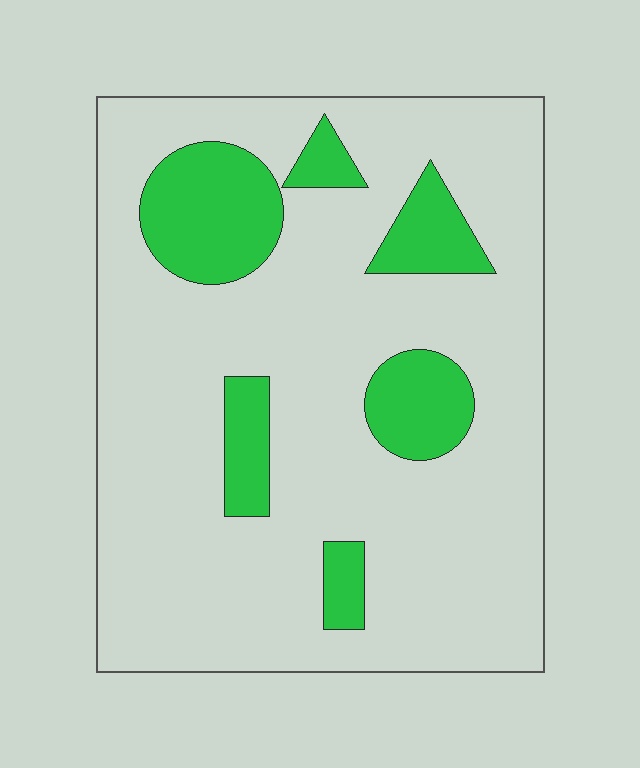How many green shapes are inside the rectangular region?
6.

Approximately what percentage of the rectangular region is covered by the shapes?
Approximately 20%.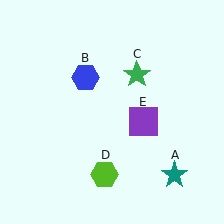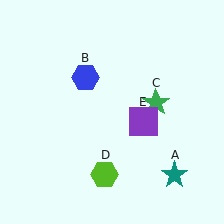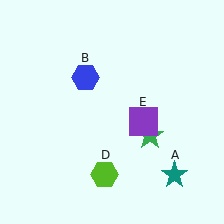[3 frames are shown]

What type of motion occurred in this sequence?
The green star (object C) rotated clockwise around the center of the scene.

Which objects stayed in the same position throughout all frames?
Teal star (object A) and blue hexagon (object B) and lime hexagon (object D) and purple square (object E) remained stationary.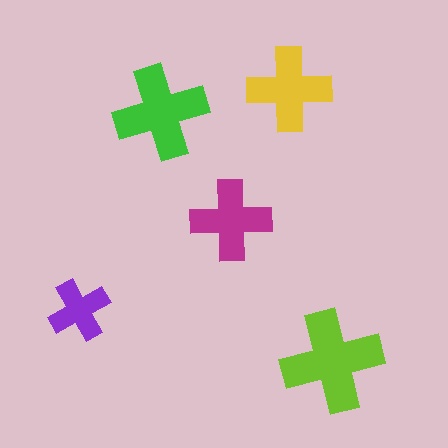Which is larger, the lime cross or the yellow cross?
The lime one.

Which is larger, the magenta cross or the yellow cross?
The yellow one.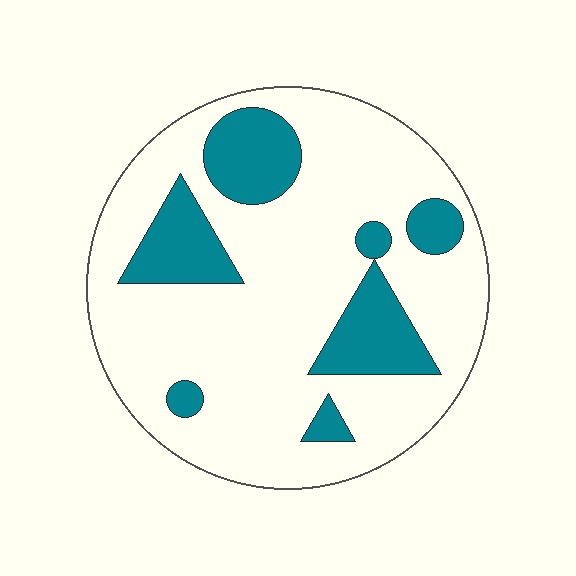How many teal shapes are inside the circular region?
7.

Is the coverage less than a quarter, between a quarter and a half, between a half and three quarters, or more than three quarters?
Less than a quarter.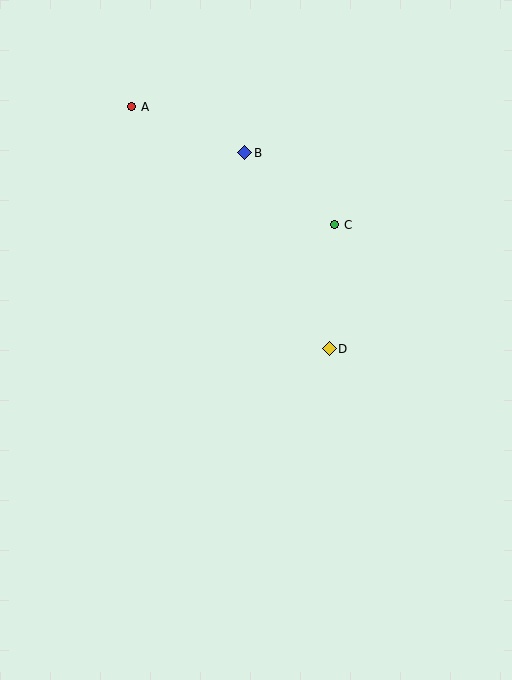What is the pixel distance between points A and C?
The distance between A and C is 235 pixels.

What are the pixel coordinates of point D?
Point D is at (329, 349).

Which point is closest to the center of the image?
Point D at (329, 349) is closest to the center.